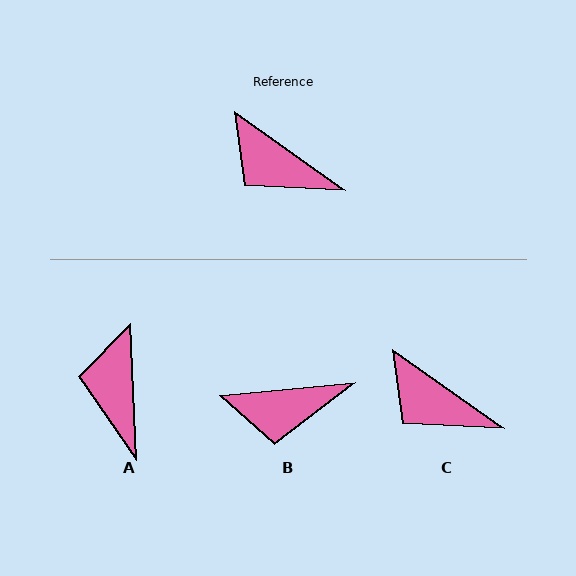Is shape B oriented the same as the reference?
No, it is off by about 40 degrees.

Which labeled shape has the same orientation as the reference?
C.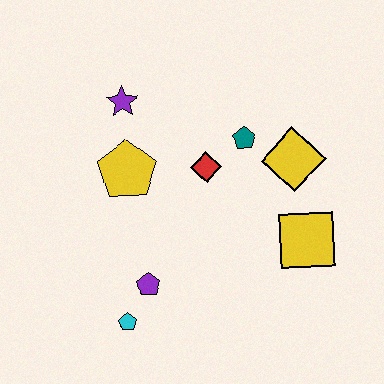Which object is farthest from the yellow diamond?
The cyan pentagon is farthest from the yellow diamond.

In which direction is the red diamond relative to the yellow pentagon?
The red diamond is to the right of the yellow pentagon.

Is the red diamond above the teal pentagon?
No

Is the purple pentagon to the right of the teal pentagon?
No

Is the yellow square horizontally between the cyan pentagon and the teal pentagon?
No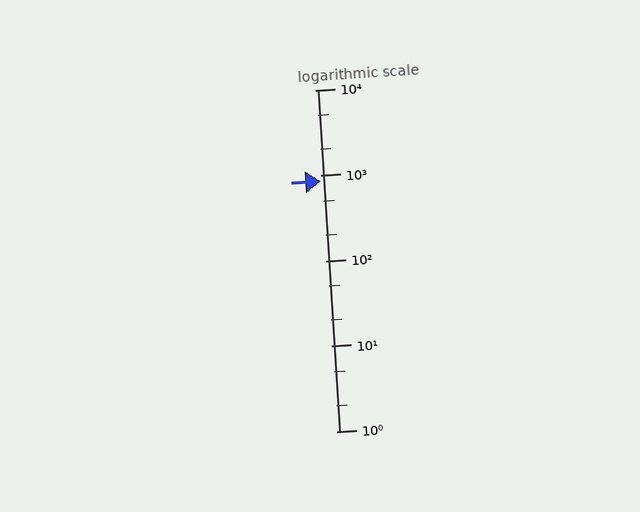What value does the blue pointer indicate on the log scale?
The pointer indicates approximately 850.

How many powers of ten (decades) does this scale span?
The scale spans 4 decades, from 1 to 10000.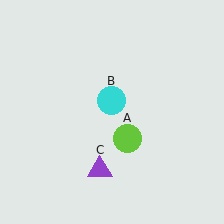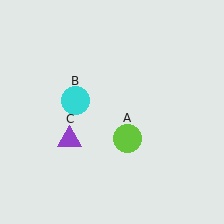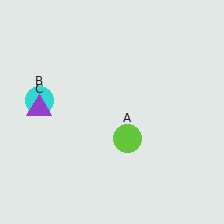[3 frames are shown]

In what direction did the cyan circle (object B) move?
The cyan circle (object B) moved left.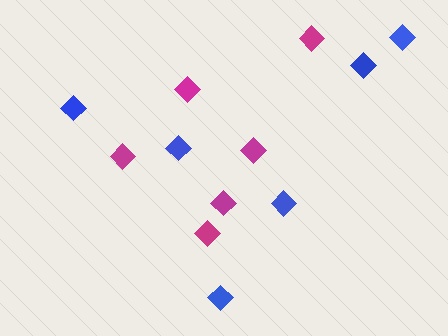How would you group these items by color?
There are 2 groups: one group of blue diamonds (6) and one group of magenta diamonds (6).